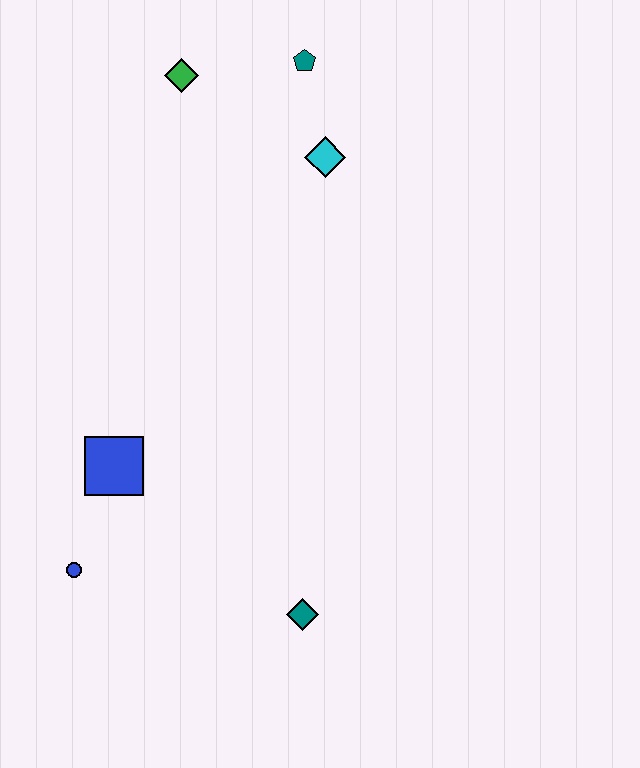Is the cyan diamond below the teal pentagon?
Yes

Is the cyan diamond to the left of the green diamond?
No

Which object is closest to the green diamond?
The teal pentagon is closest to the green diamond.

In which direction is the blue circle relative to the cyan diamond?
The blue circle is below the cyan diamond.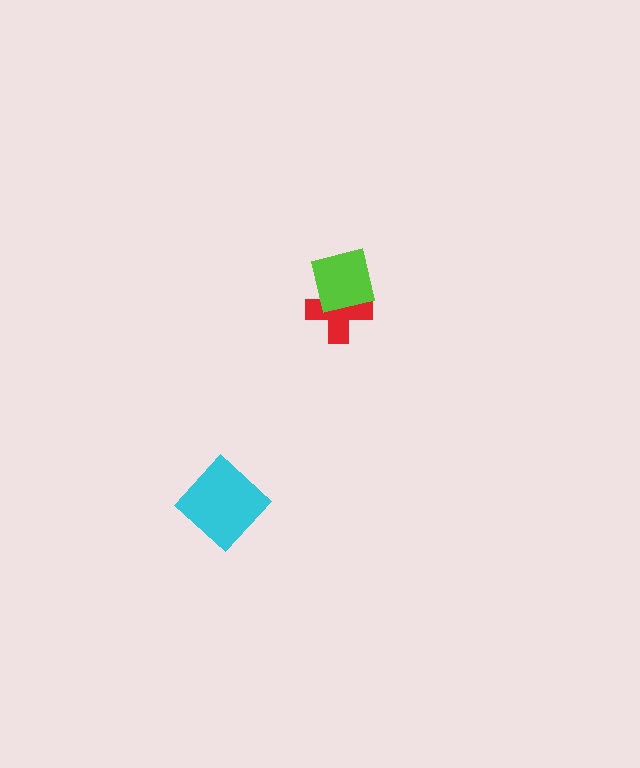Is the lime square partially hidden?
No, no other shape covers it.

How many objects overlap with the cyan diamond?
0 objects overlap with the cyan diamond.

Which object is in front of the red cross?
The lime square is in front of the red cross.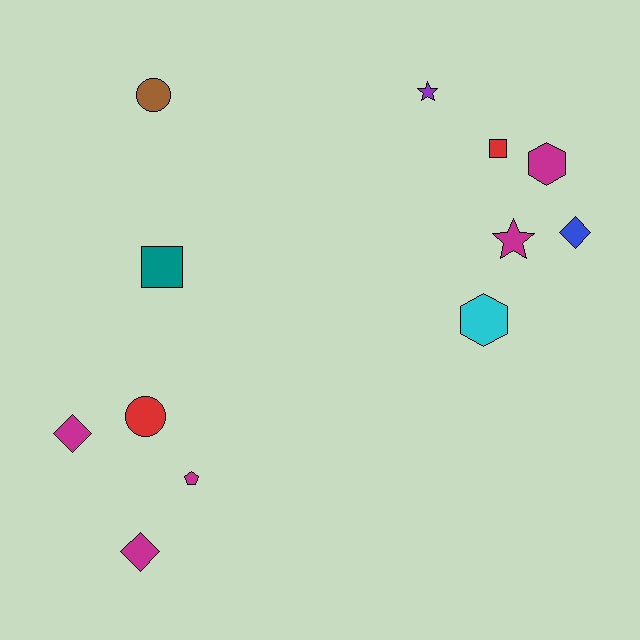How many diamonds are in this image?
There are 3 diamonds.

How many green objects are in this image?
There are no green objects.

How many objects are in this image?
There are 12 objects.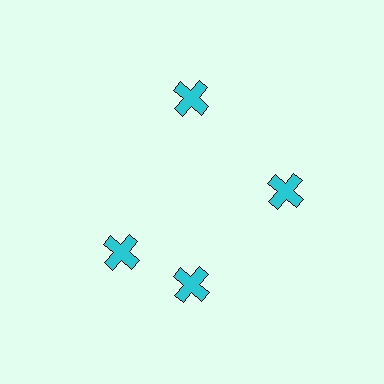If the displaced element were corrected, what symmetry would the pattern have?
It would have 4-fold rotational symmetry — the pattern would map onto itself every 90 degrees.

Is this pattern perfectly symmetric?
No. The 4 cyan crosses are arranged in a ring, but one element near the 9 o'clock position is rotated out of alignment along the ring, breaking the 4-fold rotational symmetry.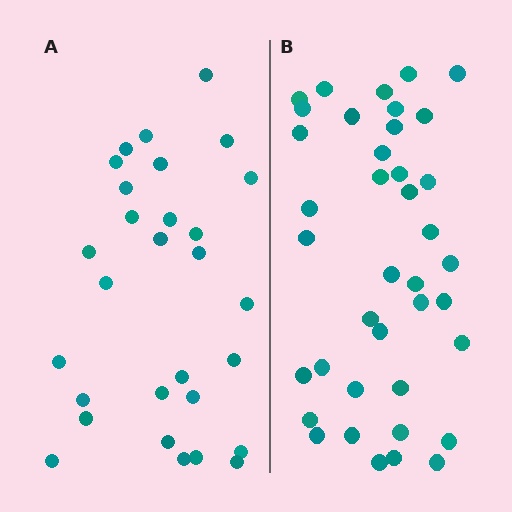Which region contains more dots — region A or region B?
Region B (the right region) has more dots.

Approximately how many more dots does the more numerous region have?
Region B has roughly 10 or so more dots than region A.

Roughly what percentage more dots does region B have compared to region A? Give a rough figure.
About 35% more.